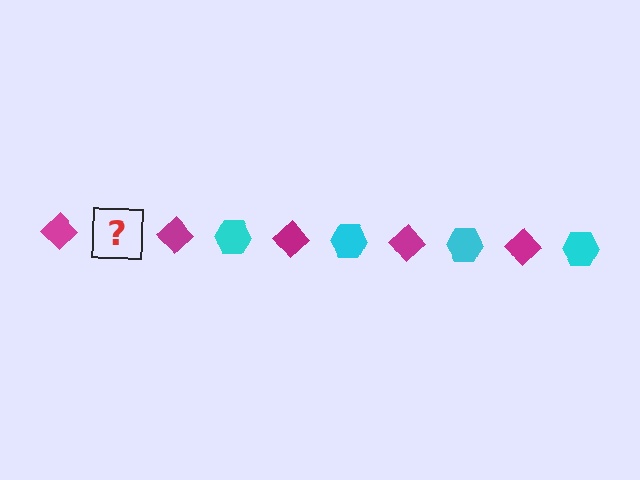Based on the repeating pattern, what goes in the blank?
The blank should be a cyan hexagon.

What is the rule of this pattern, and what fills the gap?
The rule is that the pattern alternates between magenta diamond and cyan hexagon. The gap should be filled with a cyan hexagon.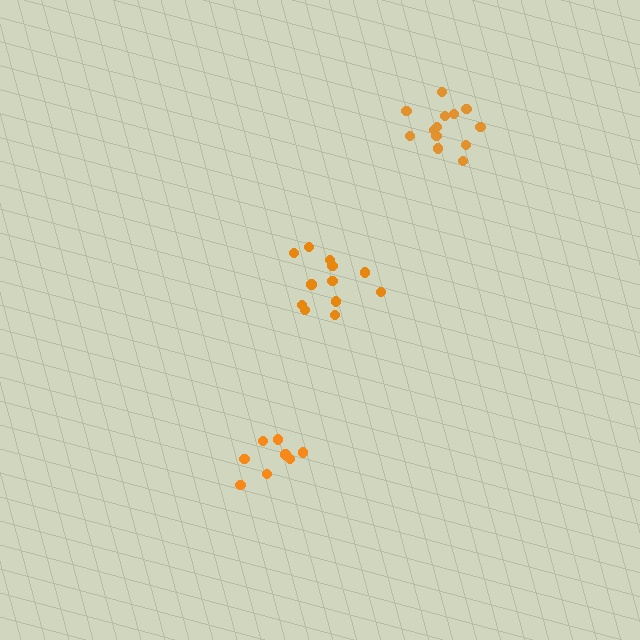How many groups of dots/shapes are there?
There are 3 groups.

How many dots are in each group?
Group 1: 12 dots, Group 2: 13 dots, Group 3: 8 dots (33 total).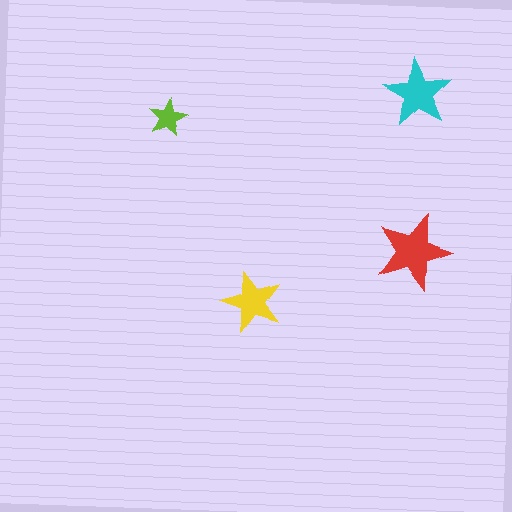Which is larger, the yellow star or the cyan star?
The cyan one.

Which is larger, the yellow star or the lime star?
The yellow one.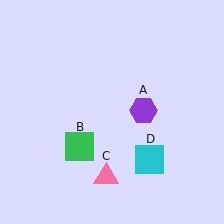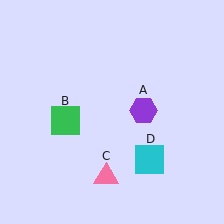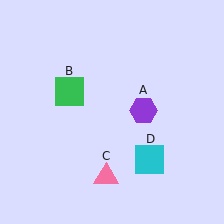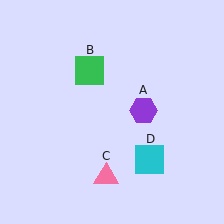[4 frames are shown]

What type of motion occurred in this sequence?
The green square (object B) rotated clockwise around the center of the scene.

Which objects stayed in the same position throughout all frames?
Purple hexagon (object A) and pink triangle (object C) and cyan square (object D) remained stationary.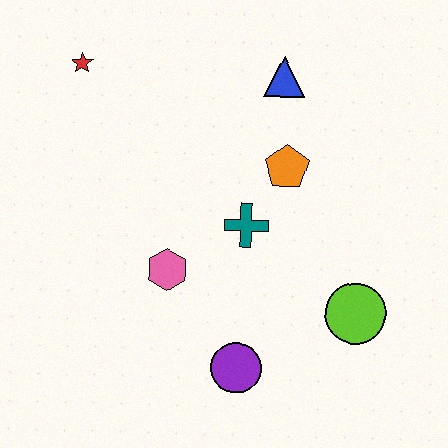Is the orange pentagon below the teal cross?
No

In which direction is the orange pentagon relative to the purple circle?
The orange pentagon is above the purple circle.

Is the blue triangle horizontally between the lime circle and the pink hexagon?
Yes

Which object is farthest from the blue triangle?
The purple circle is farthest from the blue triangle.